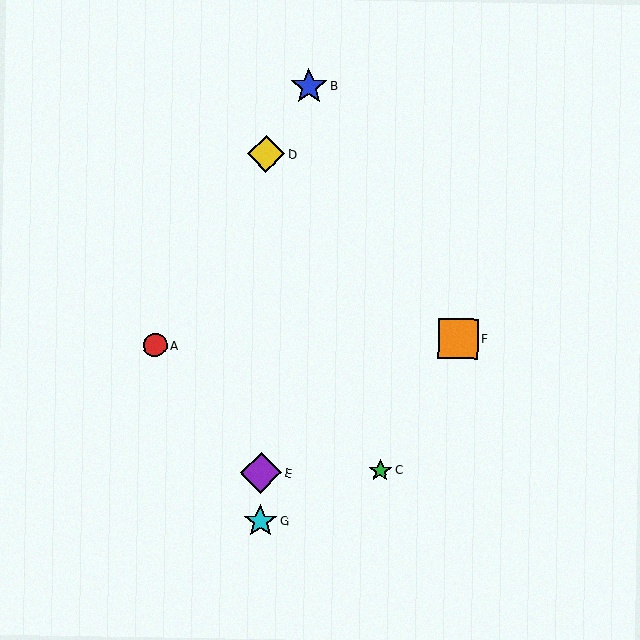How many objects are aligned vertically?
3 objects (D, E, G) are aligned vertically.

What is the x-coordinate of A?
Object A is at x≈155.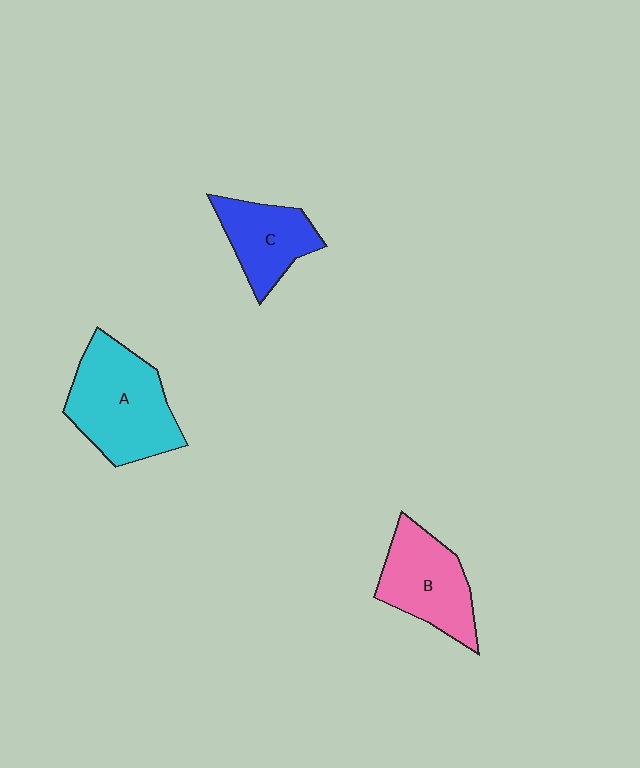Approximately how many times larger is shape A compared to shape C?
Approximately 1.6 times.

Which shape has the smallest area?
Shape C (blue).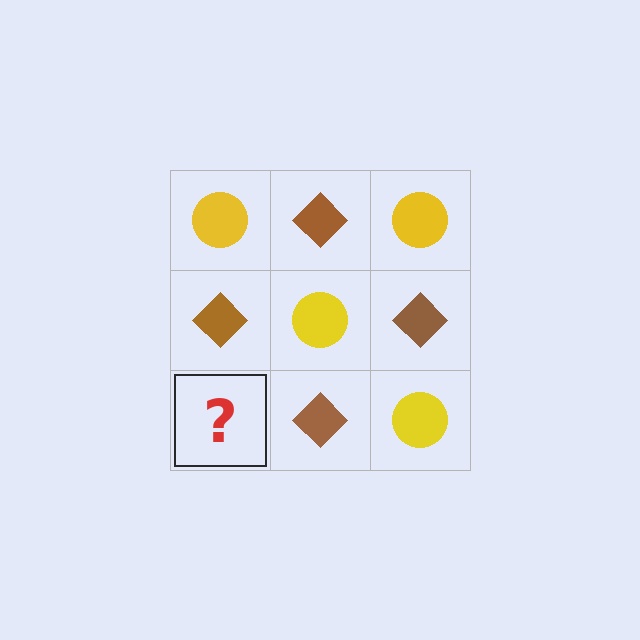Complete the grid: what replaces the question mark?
The question mark should be replaced with a yellow circle.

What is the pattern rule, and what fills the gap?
The rule is that it alternates yellow circle and brown diamond in a checkerboard pattern. The gap should be filled with a yellow circle.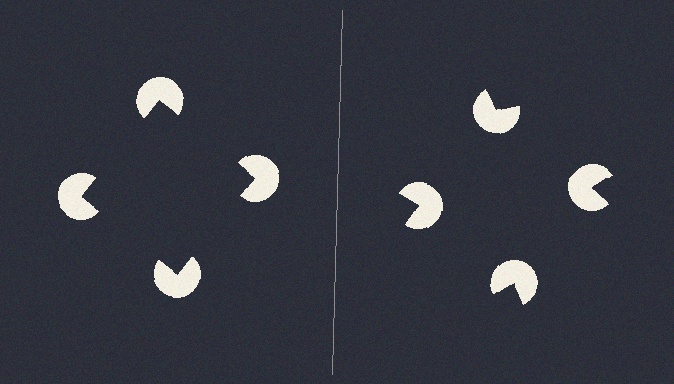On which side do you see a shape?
An illusory square appears on the left side. On the right side the wedge cuts are rotated, so no coherent shape forms.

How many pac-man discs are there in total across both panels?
8 — 4 on each side.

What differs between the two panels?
The pac-man discs are positioned identically on both sides; only the wedge orientations differ. On the left they align to a square; on the right they are misaligned.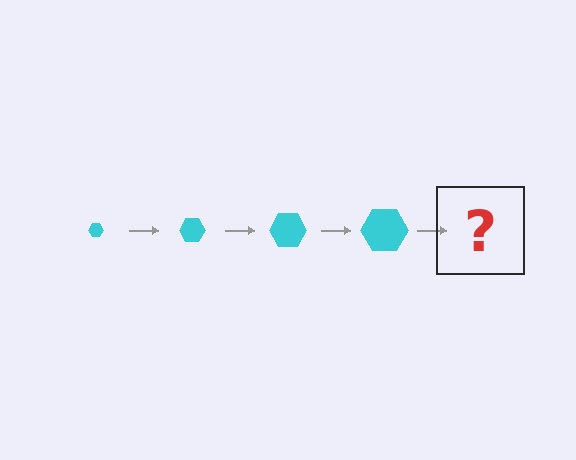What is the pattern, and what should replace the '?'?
The pattern is that the hexagon gets progressively larger each step. The '?' should be a cyan hexagon, larger than the previous one.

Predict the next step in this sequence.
The next step is a cyan hexagon, larger than the previous one.